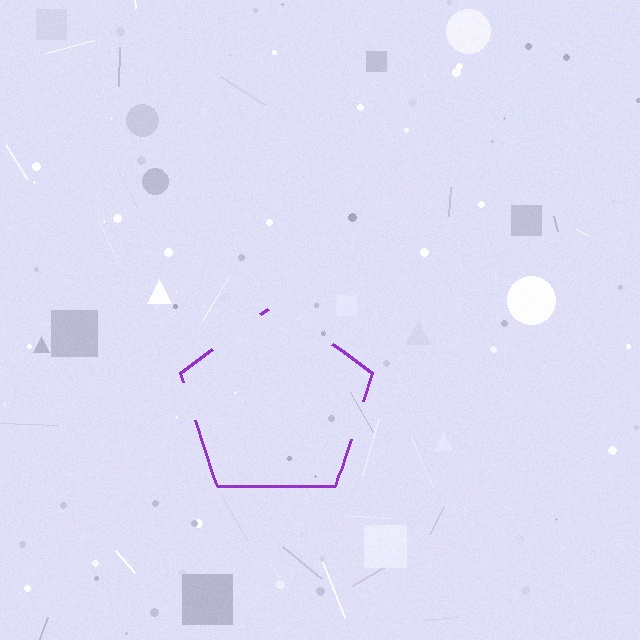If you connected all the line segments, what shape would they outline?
They would outline a pentagon.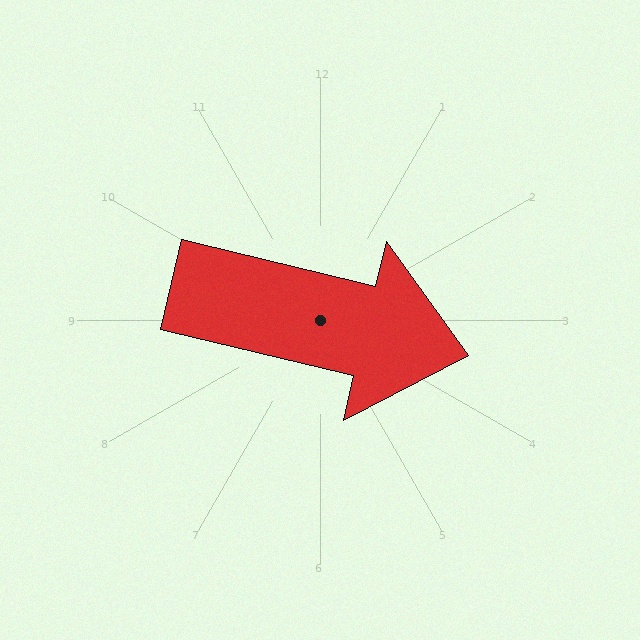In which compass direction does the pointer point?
East.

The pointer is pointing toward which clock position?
Roughly 3 o'clock.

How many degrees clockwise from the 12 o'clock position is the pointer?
Approximately 103 degrees.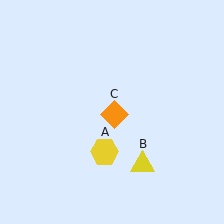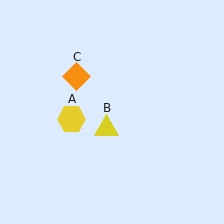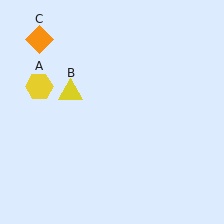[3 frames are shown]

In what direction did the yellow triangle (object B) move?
The yellow triangle (object B) moved up and to the left.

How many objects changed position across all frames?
3 objects changed position: yellow hexagon (object A), yellow triangle (object B), orange diamond (object C).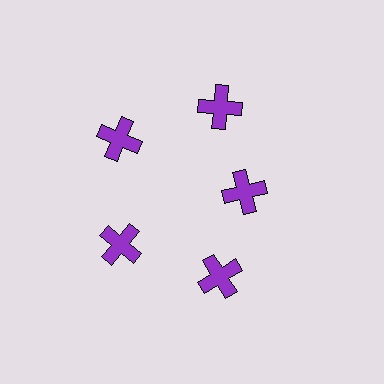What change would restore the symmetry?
The symmetry would be restored by moving it outward, back onto the ring so that all 5 crosses sit at equal angles and equal distance from the center.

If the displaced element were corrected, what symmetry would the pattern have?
It would have 5-fold rotational symmetry — the pattern would map onto itself every 72 degrees.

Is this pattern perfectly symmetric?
No. The 5 purple crosses are arranged in a ring, but one element near the 3 o'clock position is pulled inward toward the center, breaking the 5-fold rotational symmetry.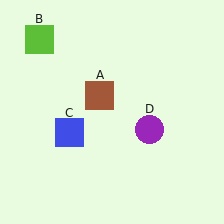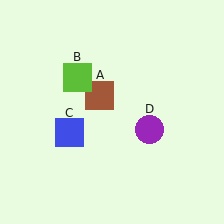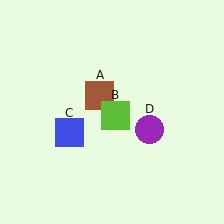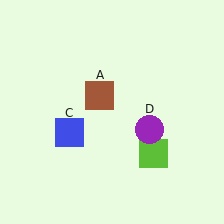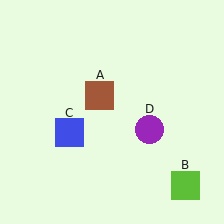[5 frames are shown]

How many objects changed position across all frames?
1 object changed position: lime square (object B).